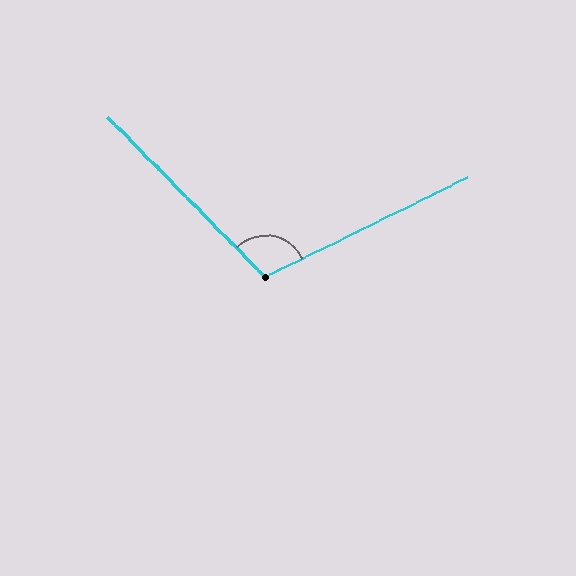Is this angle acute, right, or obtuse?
It is obtuse.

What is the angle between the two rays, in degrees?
Approximately 108 degrees.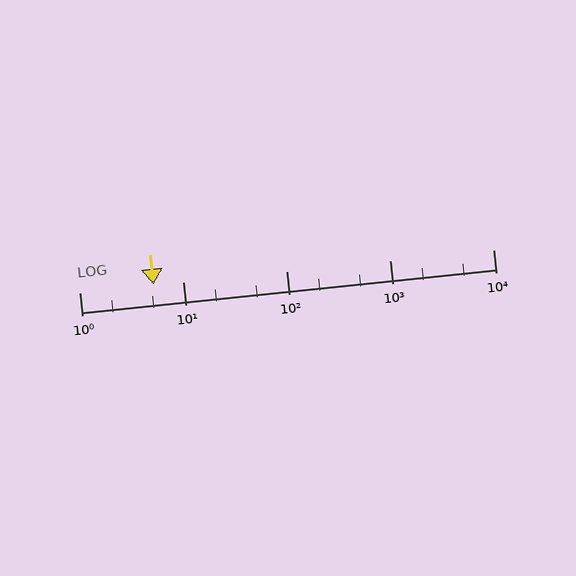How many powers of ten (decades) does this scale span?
The scale spans 4 decades, from 1 to 10000.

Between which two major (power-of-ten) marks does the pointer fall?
The pointer is between 1 and 10.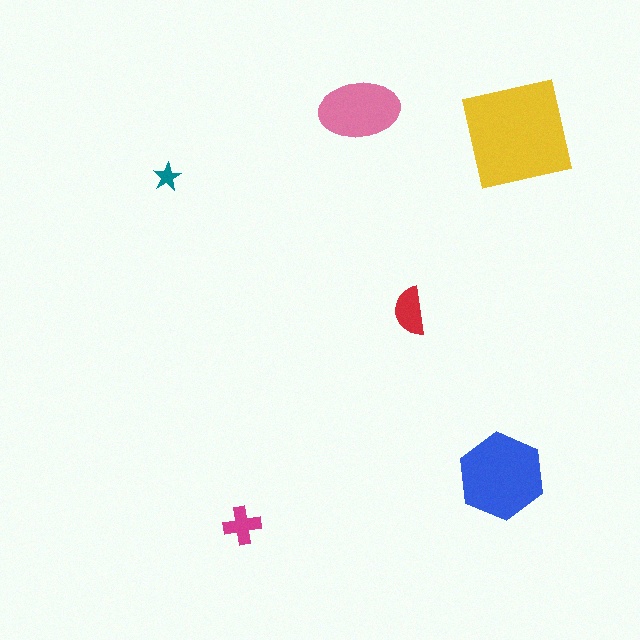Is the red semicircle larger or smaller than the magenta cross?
Larger.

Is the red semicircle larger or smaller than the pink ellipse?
Smaller.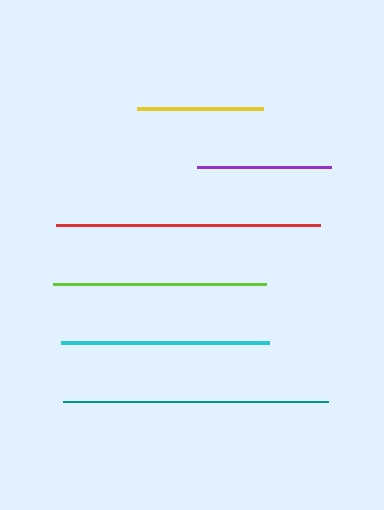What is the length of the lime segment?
The lime segment is approximately 213 pixels long.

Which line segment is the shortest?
The yellow line is the shortest at approximately 126 pixels.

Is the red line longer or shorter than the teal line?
The teal line is longer than the red line.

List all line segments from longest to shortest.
From longest to shortest: teal, red, lime, cyan, purple, yellow.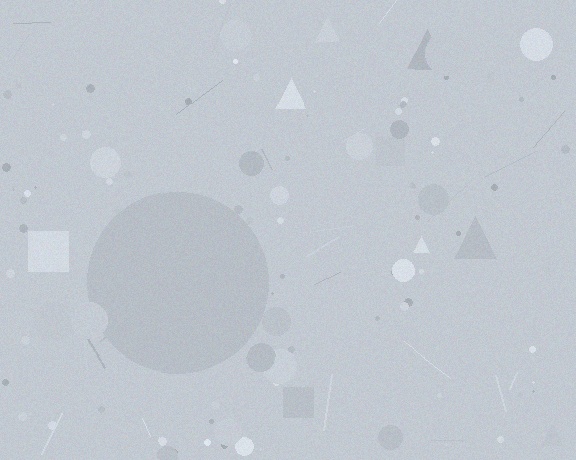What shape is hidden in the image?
A circle is hidden in the image.